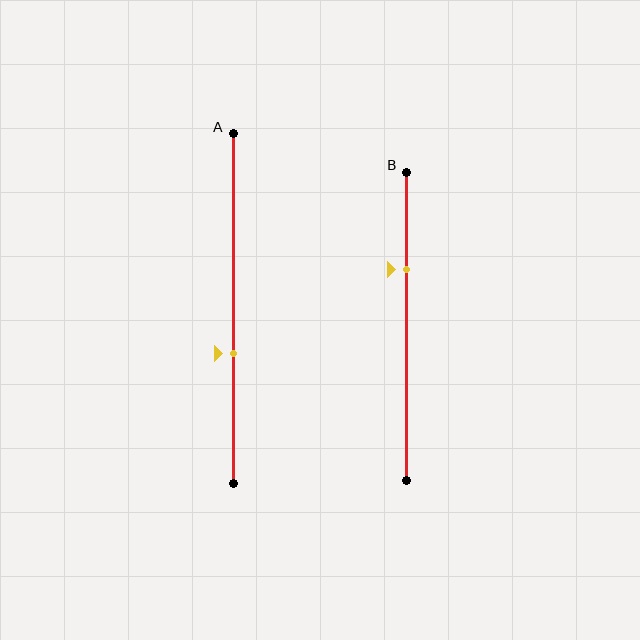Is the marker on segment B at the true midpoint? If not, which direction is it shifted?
No, the marker on segment B is shifted upward by about 18% of the segment length.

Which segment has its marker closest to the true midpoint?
Segment A has its marker closest to the true midpoint.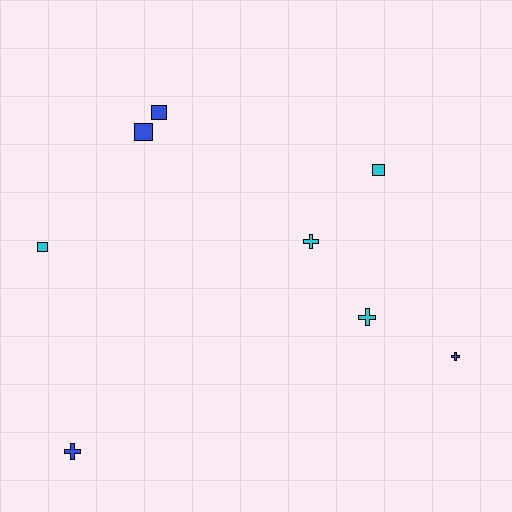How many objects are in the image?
There are 8 objects.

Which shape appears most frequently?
Square, with 4 objects.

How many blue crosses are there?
There are 2 blue crosses.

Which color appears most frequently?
Blue, with 4 objects.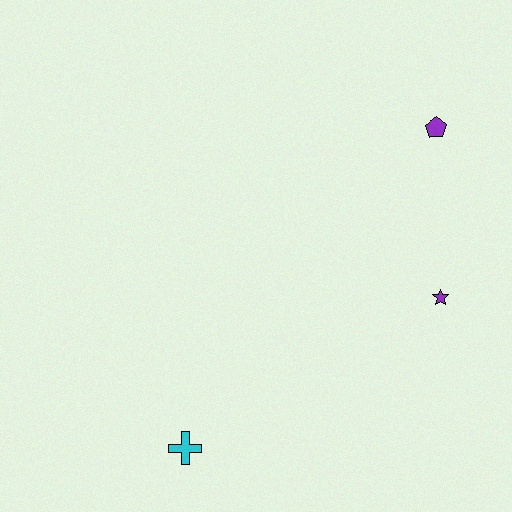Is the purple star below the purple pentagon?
Yes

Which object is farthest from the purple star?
The cyan cross is farthest from the purple star.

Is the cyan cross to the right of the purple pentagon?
No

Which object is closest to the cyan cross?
The purple star is closest to the cyan cross.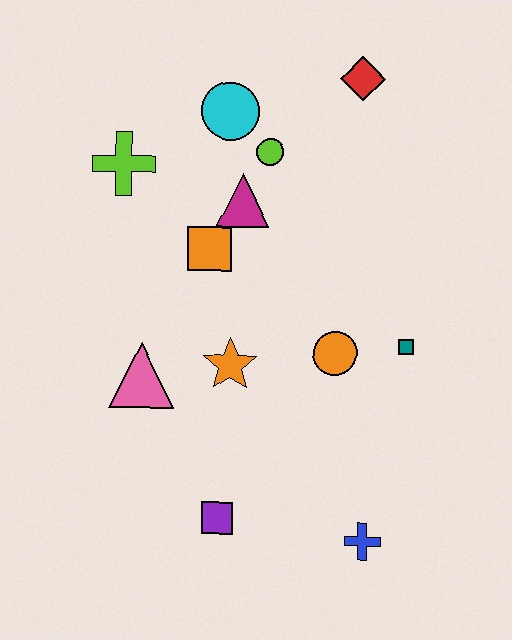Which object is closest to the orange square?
The magenta triangle is closest to the orange square.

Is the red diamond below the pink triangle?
No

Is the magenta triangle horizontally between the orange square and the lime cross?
No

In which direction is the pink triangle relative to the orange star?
The pink triangle is to the left of the orange star.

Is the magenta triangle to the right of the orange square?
Yes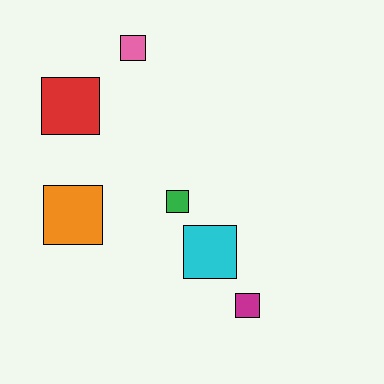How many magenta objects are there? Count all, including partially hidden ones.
There is 1 magenta object.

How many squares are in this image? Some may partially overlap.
There are 6 squares.